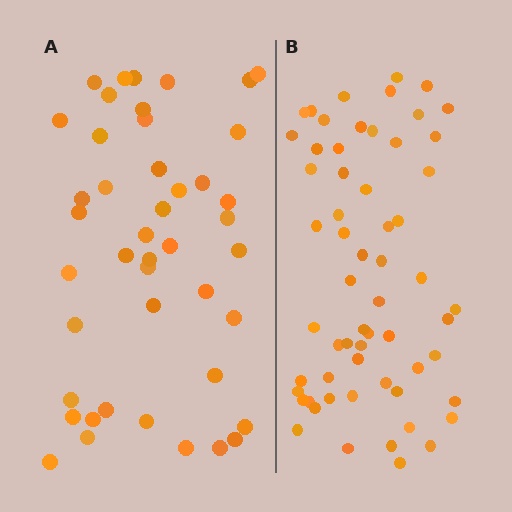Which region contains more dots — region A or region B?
Region B (the right region) has more dots.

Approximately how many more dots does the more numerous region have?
Region B has approximately 15 more dots than region A.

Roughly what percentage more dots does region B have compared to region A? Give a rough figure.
About 35% more.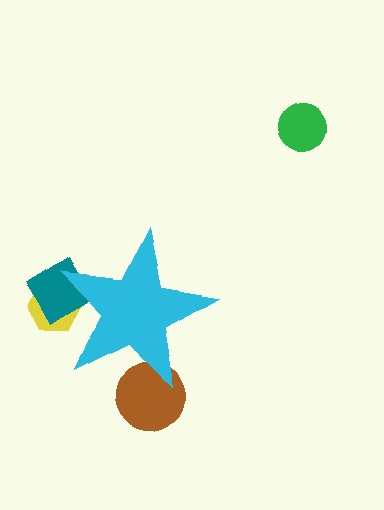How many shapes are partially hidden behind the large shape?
3 shapes are partially hidden.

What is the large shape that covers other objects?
A cyan star.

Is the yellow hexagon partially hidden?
Yes, the yellow hexagon is partially hidden behind the cyan star.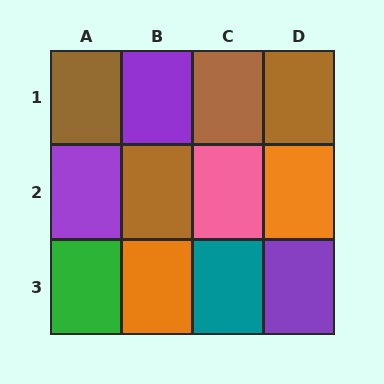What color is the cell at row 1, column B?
Purple.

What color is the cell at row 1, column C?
Brown.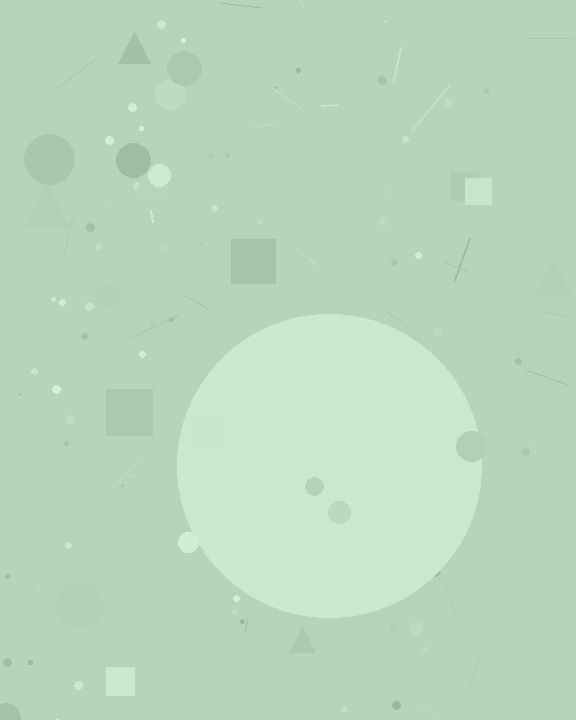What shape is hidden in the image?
A circle is hidden in the image.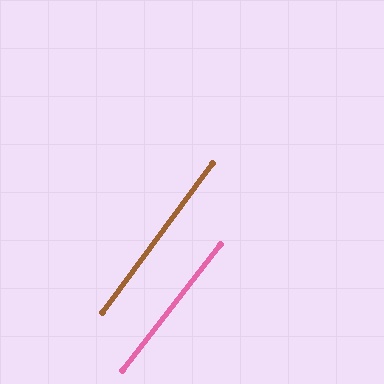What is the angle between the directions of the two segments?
Approximately 2 degrees.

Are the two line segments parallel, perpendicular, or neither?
Parallel — their directions differ by only 1.6°.